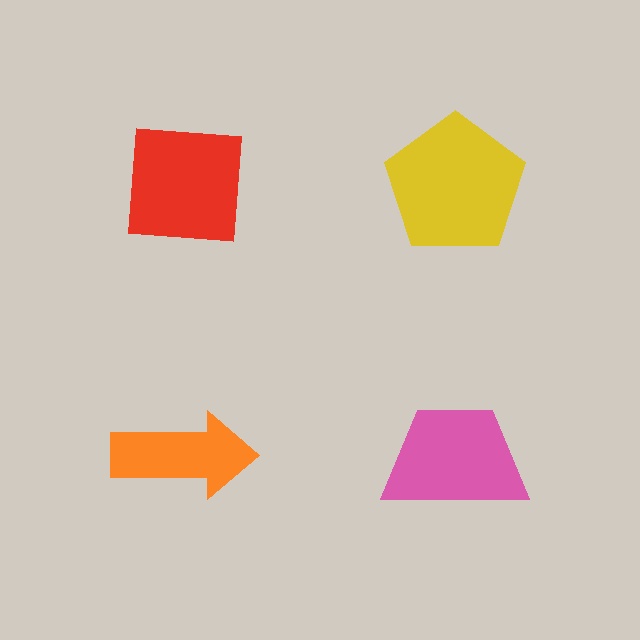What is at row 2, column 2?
A pink trapezoid.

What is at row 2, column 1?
An orange arrow.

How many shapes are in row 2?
2 shapes.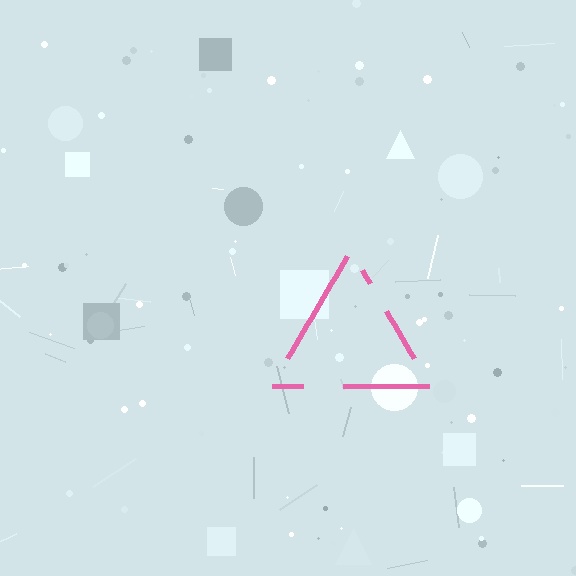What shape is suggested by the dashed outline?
The dashed outline suggests a triangle.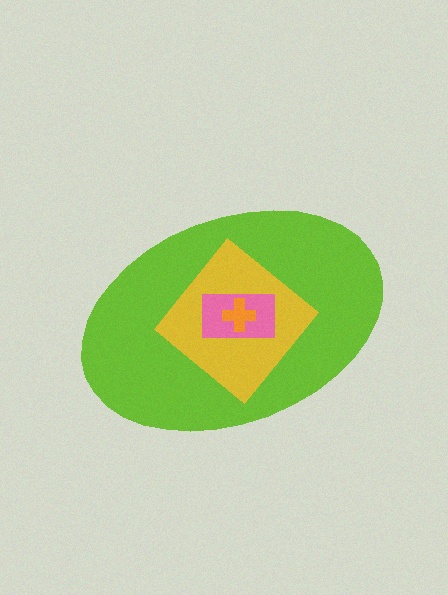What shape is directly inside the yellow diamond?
The pink rectangle.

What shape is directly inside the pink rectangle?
The orange cross.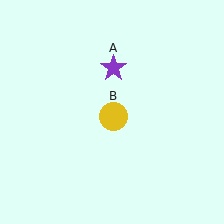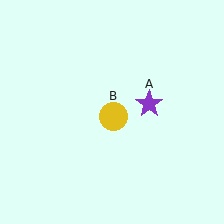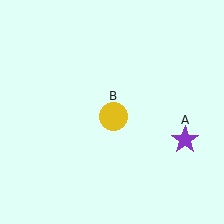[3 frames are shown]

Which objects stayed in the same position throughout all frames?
Yellow circle (object B) remained stationary.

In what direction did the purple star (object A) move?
The purple star (object A) moved down and to the right.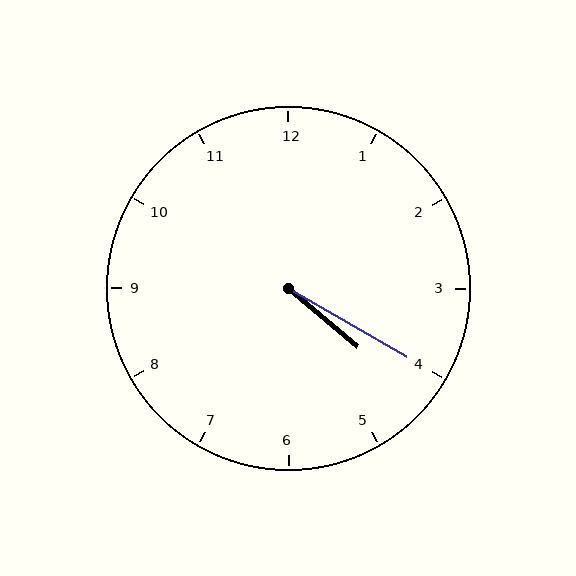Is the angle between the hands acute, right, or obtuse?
It is acute.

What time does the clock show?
4:20.